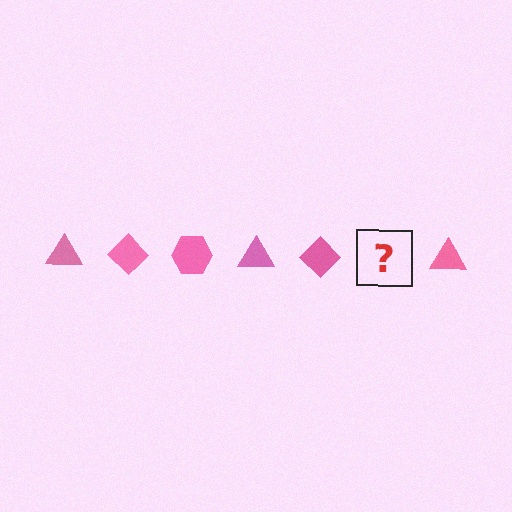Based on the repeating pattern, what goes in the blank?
The blank should be a pink hexagon.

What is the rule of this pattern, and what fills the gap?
The rule is that the pattern cycles through triangle, diamond, hexagon shapes in pink. The gap should be filled with a pink hexagon.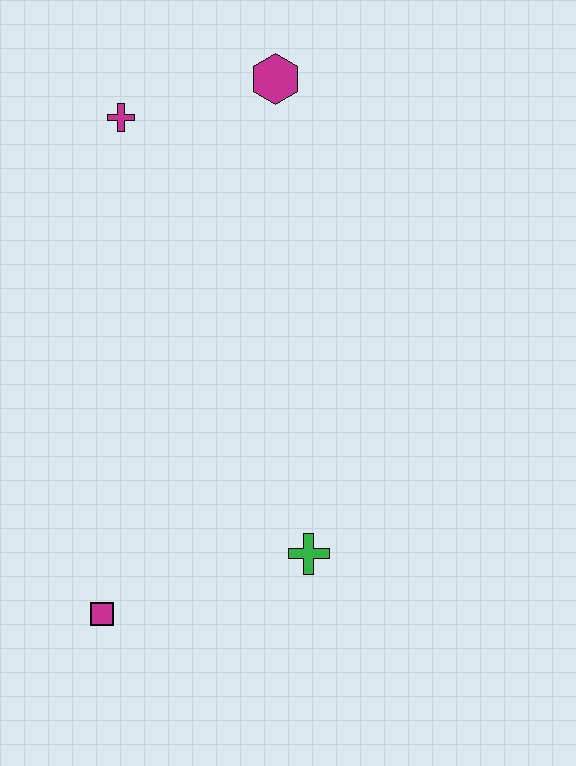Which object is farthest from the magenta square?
The magenta hexagon is farthest from the magenta square.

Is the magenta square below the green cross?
Yes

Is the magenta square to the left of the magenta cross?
Yes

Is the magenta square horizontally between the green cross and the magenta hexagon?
No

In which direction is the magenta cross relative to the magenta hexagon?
The magenta cross is to the left of the magenta hexagon.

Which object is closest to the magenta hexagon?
The magenta cross is closest to the magenta hexagon.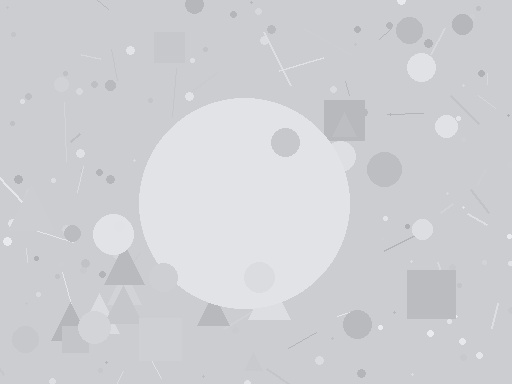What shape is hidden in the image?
A circle is hidden in the image.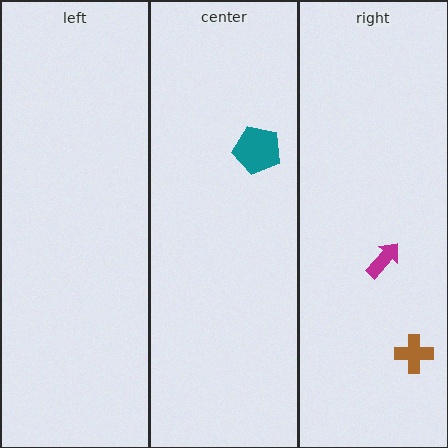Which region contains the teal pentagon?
The center region.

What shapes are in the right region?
The magenta arrow, the brown cross.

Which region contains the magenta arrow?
The right region.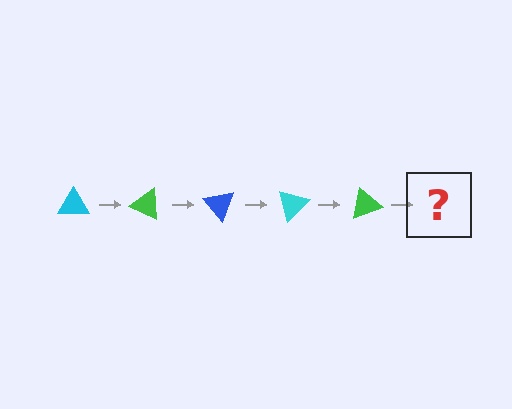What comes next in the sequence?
The next element should be a blue triangle, rotated 125 degrees from the start.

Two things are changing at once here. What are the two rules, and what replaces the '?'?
The two rules are that it rotates 25 degrees each step and the color cycles through cyan, green, and blue. The '?' should be a blue triangle, rotated 125 degrees from the start.